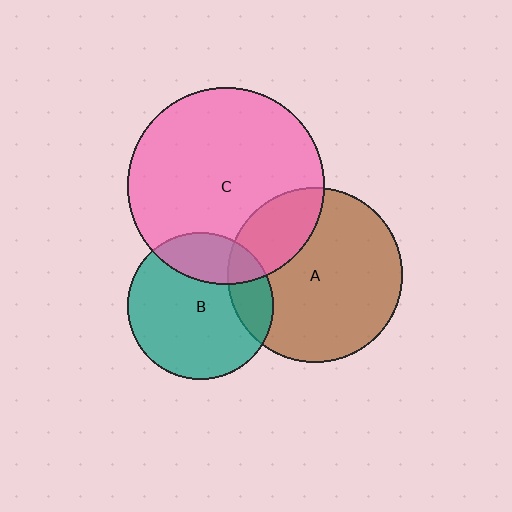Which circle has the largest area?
Circle C (pink).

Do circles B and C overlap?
Yes.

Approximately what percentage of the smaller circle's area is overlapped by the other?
Approximately 25%.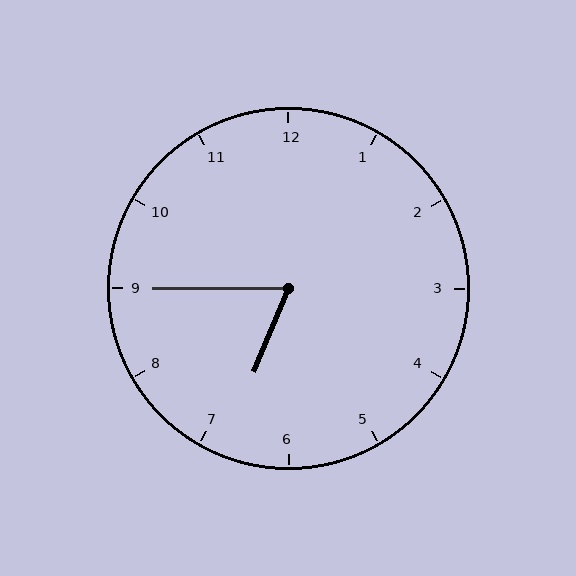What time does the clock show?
6:45.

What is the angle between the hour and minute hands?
Approximately 68 degrees.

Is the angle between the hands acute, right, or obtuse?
It is acute.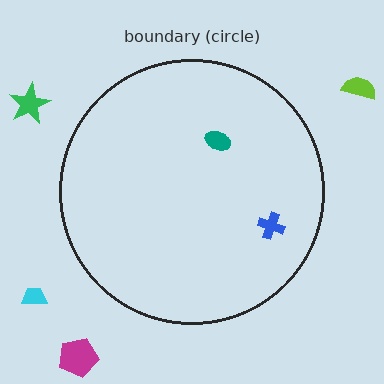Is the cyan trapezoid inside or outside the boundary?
Outside.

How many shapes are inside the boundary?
2 inside, 4 outside.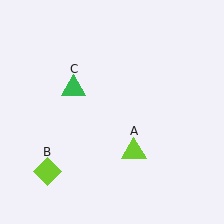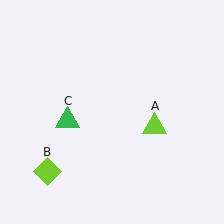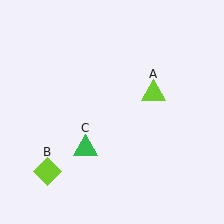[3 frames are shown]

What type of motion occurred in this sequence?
The lime triangle (object A), green triangle (object C) rotated counterclockwise around the center of the scene.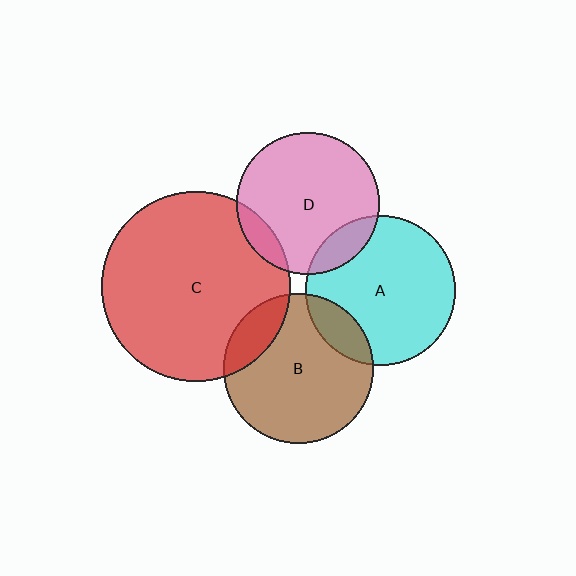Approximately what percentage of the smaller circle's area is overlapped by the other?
Approximately 15%.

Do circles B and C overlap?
Yes.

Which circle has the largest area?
Circle C (red).